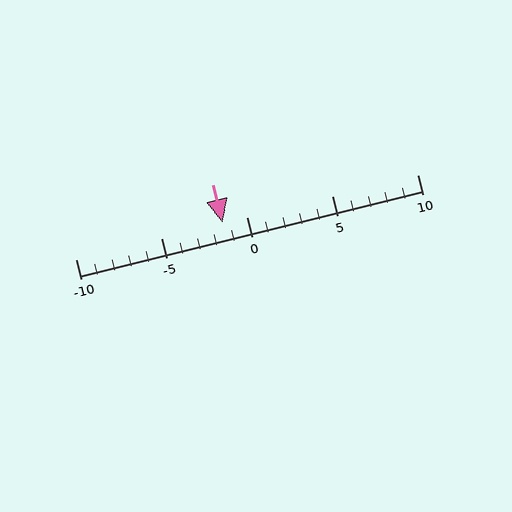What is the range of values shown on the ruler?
The ruler shows values from -10 to 10.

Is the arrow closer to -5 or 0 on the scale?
The arrow is closer to 0.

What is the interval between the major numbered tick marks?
The major tick marks are spaced 5 units apart.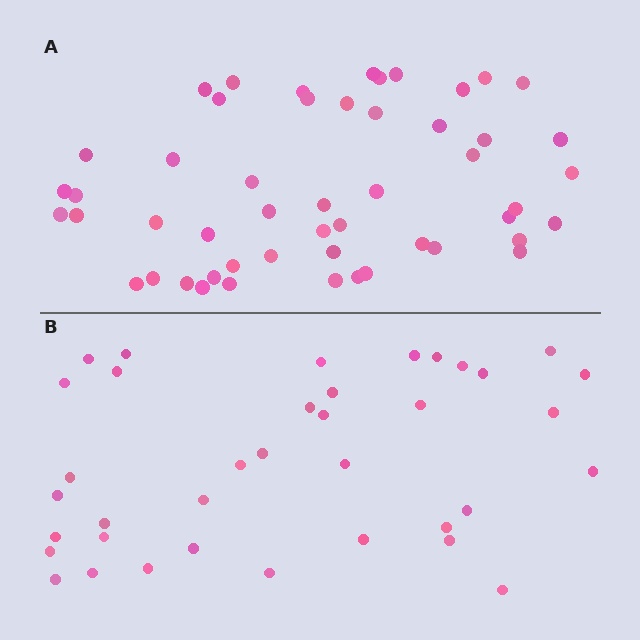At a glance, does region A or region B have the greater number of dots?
Region A (the top region) has more dots.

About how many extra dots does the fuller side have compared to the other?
Region A has approximately 15 more dots than region B.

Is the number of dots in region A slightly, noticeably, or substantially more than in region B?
Region A has noticeably more, but not dramatically so. The ratio is roughly 1.4 to 1.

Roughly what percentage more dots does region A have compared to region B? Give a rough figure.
About 40% more.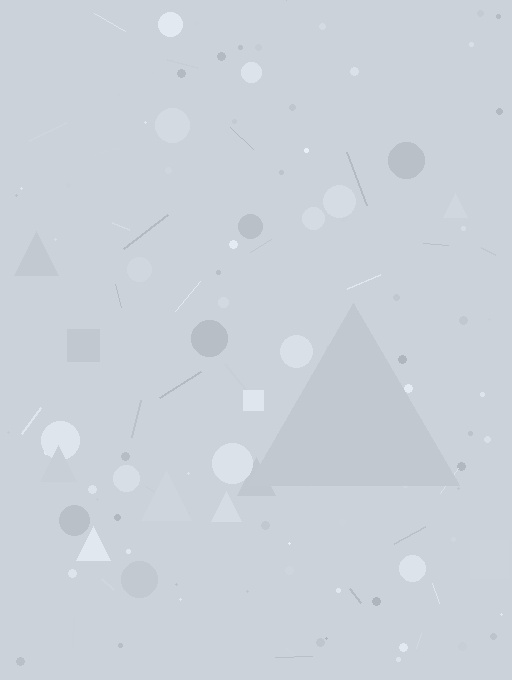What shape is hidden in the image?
A triangle is hidden in the image.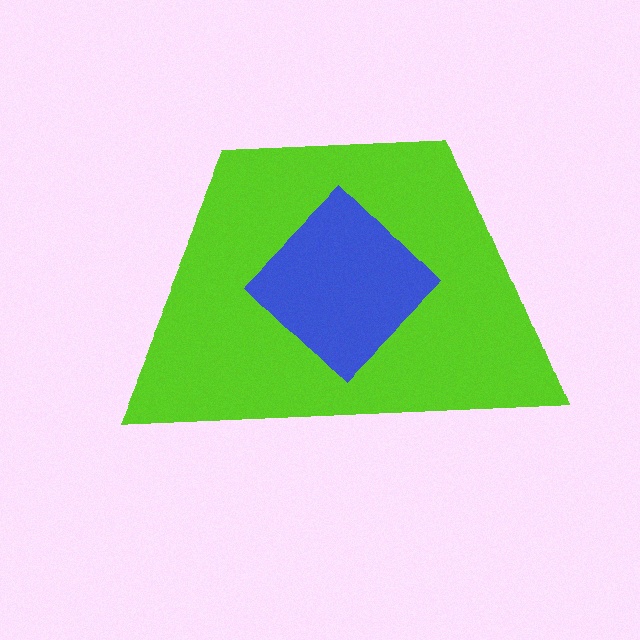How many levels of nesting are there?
2.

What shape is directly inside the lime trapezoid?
The blue diamond.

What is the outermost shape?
The lime trapezoid.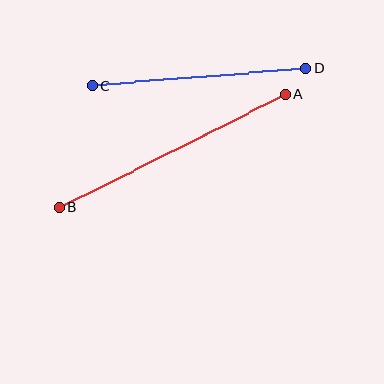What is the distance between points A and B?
The distance is approximately 253 pixels.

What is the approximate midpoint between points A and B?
The midpoint is at approximately (172, 151) pixels.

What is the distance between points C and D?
The distance is approximately 214 pixels.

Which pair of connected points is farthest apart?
Points A and B are farthest apart.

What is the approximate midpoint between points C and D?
The midpoint is at approximately (199, 77) pixels.